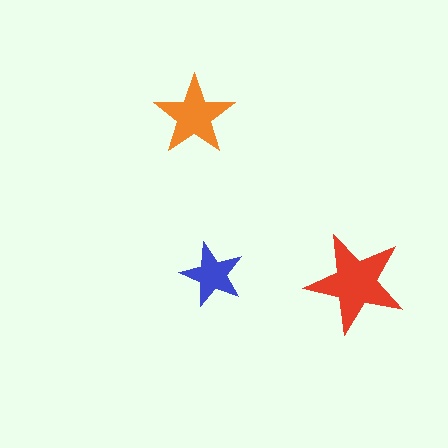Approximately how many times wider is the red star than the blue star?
About 1.5 times wider.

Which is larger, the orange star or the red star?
The red one.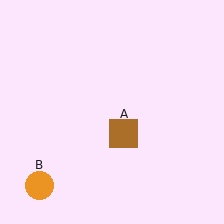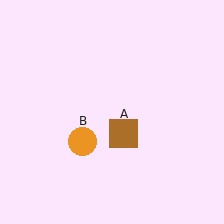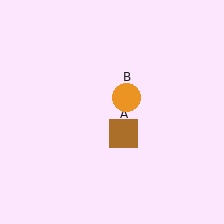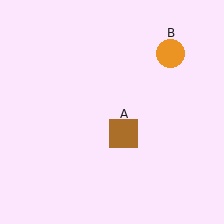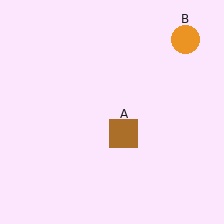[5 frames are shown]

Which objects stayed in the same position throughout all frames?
Brown square (object A) remained stationary.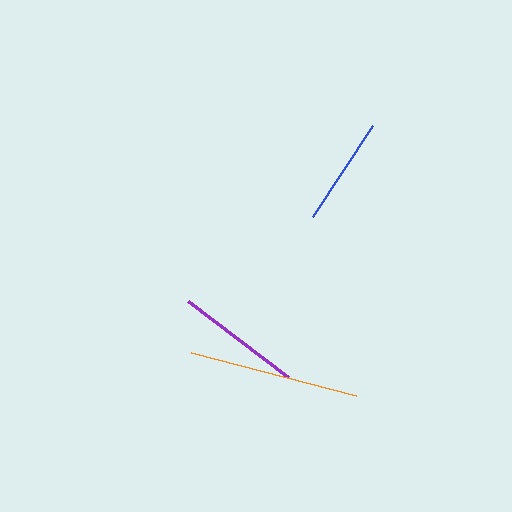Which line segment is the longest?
The orange line is the longest at approximately 171 pixels.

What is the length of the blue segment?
The blue segment is approximately 110 pixels long.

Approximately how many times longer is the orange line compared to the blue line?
The orange line is approximately 1.6 times the length of the blue line.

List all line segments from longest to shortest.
From longest to shortest: orange, purple, blue.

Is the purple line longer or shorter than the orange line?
The orange line is longer than the purple line.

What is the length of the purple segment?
The purple segment is approximately 126 pixels long.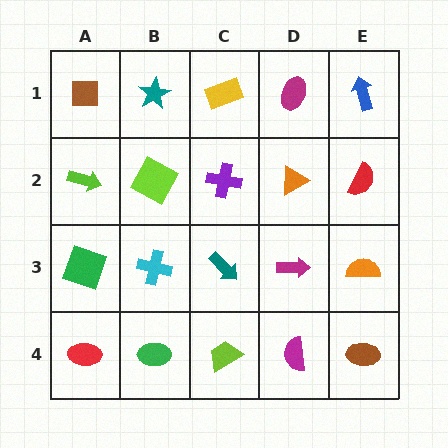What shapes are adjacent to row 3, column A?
A lime arrow (row 2, column A), a red ellipse (row 4, column A), a cyan cross (row 3, column B).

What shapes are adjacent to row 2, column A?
A brown square (row 1, column A), a green square (row 3, column A), a lime square (row 2, column B).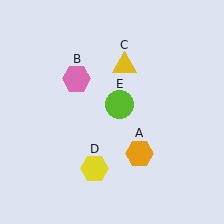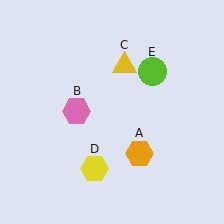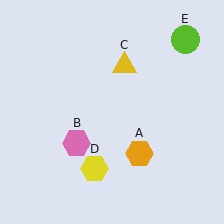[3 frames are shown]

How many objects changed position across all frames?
2 objects changed position: pink hexagon (object B), lime circle (object E).